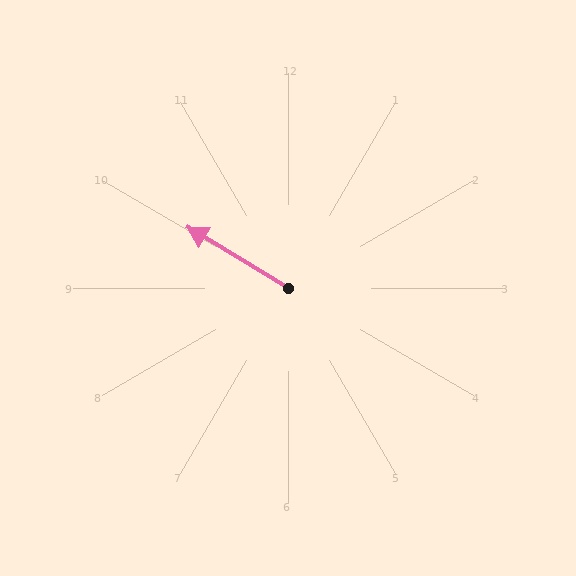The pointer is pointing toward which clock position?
Roughly 10 o'clock.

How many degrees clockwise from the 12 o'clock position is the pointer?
Approximately 301 degrees.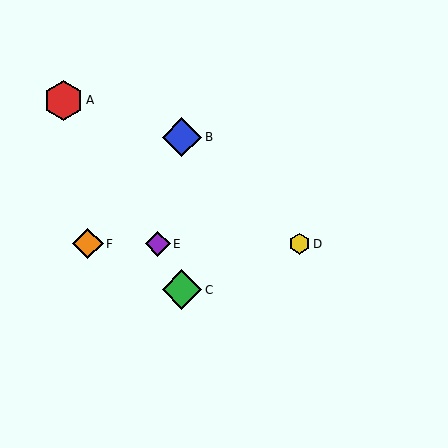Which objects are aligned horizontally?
Objects D, E, F are aligned horizontally.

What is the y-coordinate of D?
Object D is at y≈244.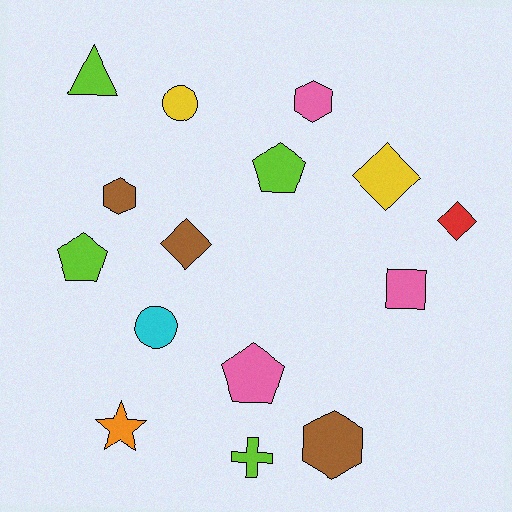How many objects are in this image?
There are 15 objects.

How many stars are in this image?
There is 1 star.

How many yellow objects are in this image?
There are 2 yellow objects.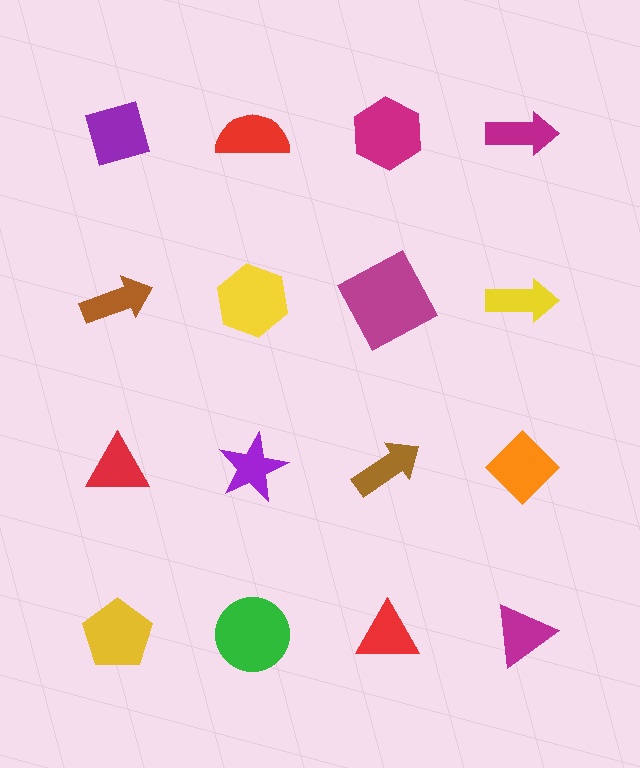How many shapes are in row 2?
4 shapes.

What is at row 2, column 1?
A brown arrow.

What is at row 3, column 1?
A red triangle.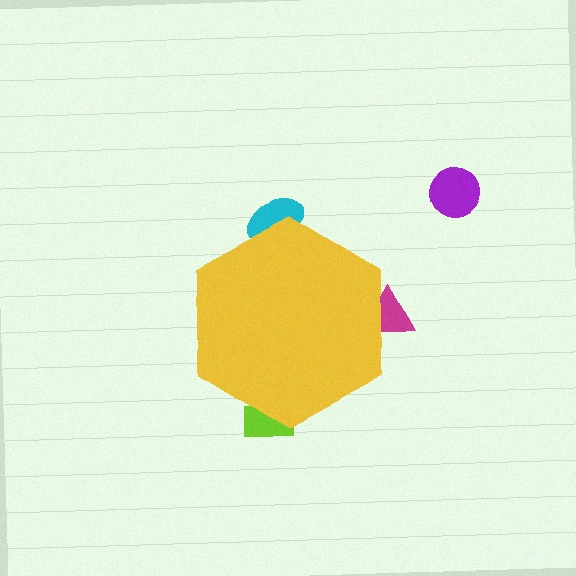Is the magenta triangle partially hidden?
Yes, the magenta triangle is partially hidden behind the yellow hexagon.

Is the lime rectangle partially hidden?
Yes, the lime rectangle is partially hidden behind the yellow hexagon.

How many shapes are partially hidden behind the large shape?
3 shapes are partially hidden.